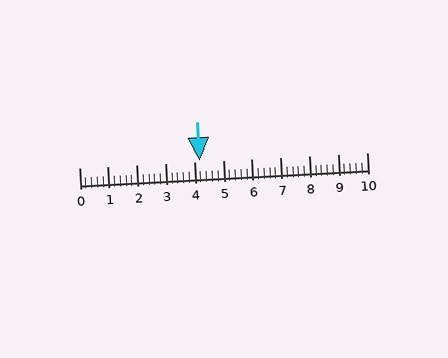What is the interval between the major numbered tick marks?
The major tick marks are spaced 1 units apart.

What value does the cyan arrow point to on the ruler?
The cyan arrow points to approximately 4.2.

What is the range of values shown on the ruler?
The ruler shows values from 0 to 10.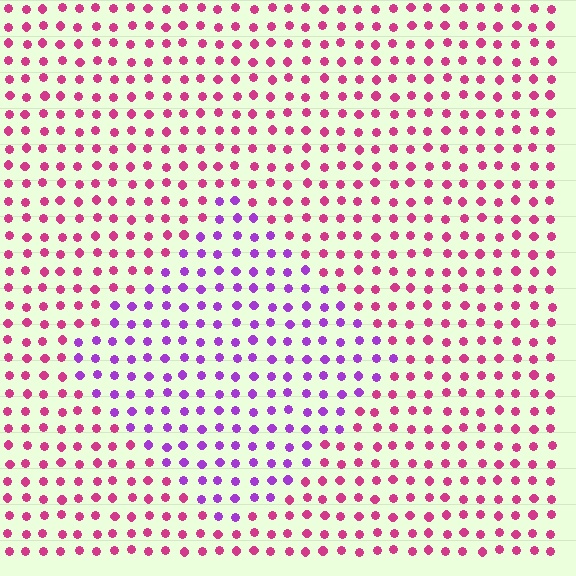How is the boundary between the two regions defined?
The boundary is defined purely by a slight shift in hue (about 46 degrees). Spacing, size, and orientation are identical on both sides.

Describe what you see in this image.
The image is filled with small magenta elements in a uniform arrangement. A diamond-shaped region is visible where the elements are tinted to a slightly different hue, forming a subtle color boundary.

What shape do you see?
I see a diamond.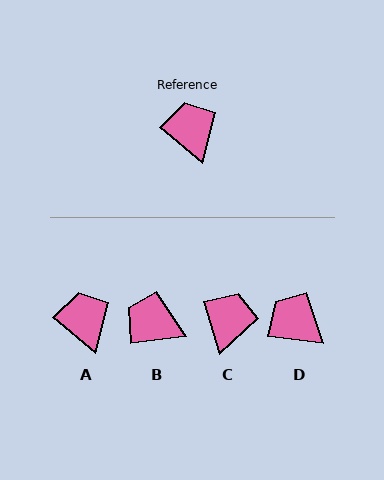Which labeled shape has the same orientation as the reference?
A.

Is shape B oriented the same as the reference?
No, it is off by about 48 degrees.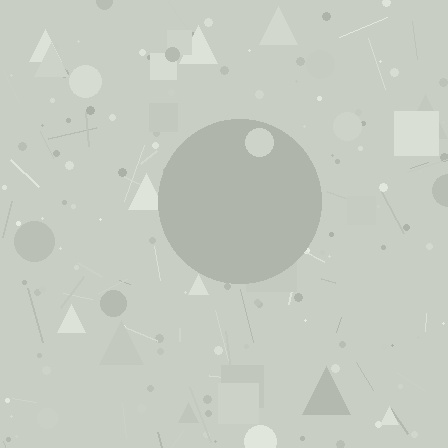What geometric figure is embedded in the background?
A circle is embedded in the background.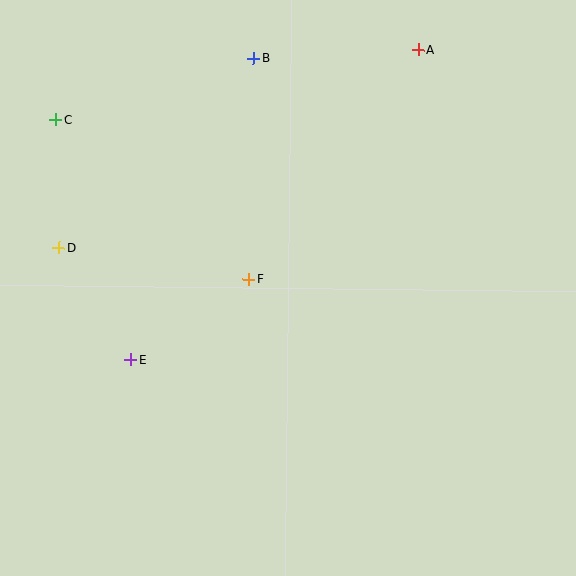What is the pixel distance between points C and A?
The distance between C and A is 369 pixels.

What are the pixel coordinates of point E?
Point E is at (131, 360).